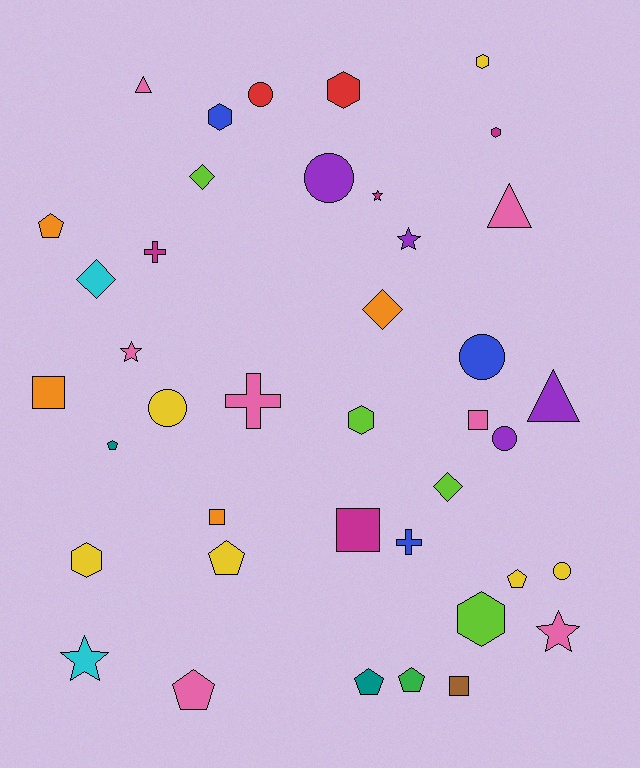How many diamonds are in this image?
There are 4 diamonds.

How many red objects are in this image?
There are 2 red objects.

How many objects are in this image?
There are 40 objects.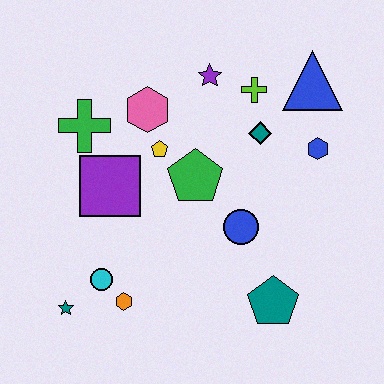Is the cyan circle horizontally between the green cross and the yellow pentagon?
Yes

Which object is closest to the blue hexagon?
The teal diamond is closest to the blue hexagon.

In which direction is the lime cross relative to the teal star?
The lime cross is above the teal star.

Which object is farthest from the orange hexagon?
The blue triangle is farthest from the orange hexagon.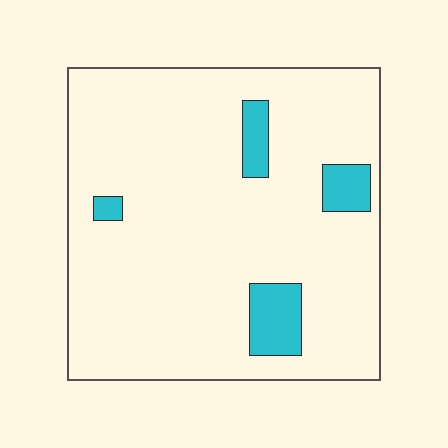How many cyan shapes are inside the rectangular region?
4.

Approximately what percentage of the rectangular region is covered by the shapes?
Approximately 10%.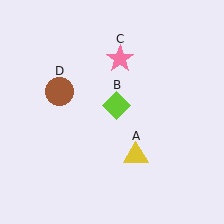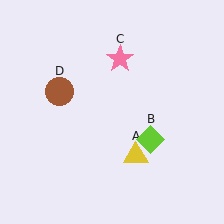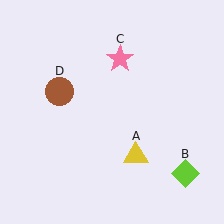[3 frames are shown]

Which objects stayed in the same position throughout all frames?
Yellow triangle (object A) and pink star (object C) and brown circle (object D) remained stationary.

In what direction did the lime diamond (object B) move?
The lime diamond (object B) moved down and to the right.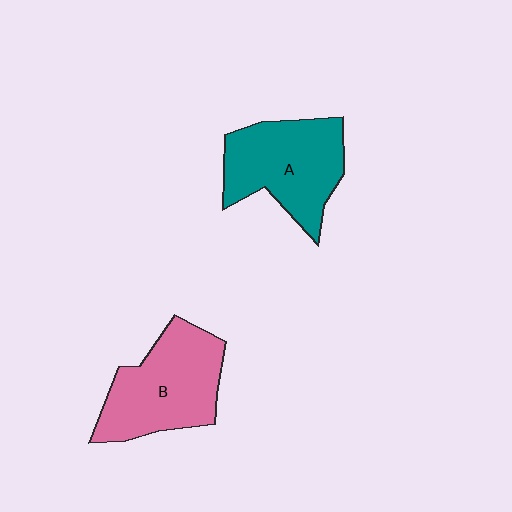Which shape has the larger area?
Shape B (pink).